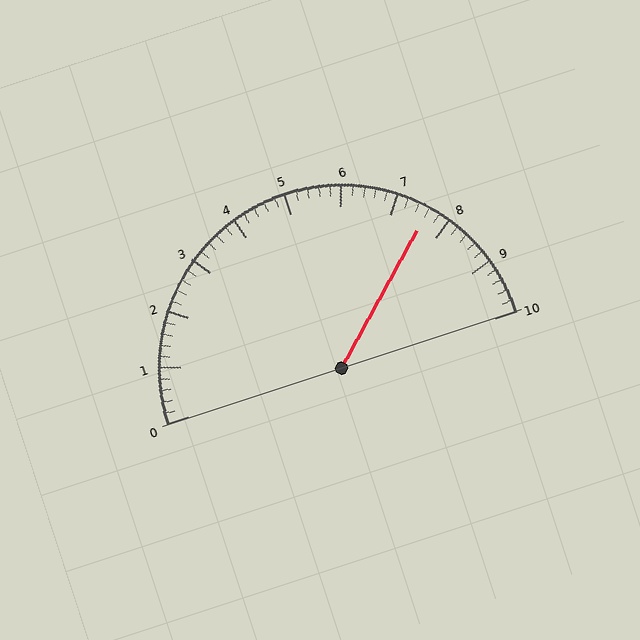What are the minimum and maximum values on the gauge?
The gauge ranges from 0 to 10.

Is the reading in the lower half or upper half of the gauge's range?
The reading is in the upper half of the range (0 to 10).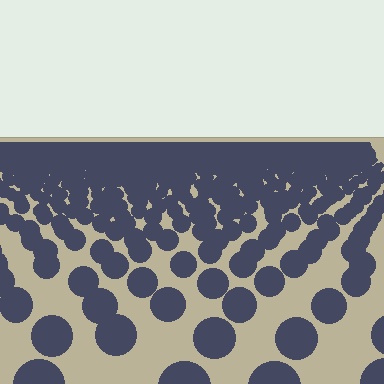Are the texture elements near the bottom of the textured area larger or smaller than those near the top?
Larger. Near the bottom, elements are closer to the viewer and appear at a bigger on-screen size.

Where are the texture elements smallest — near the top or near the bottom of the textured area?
Near the top.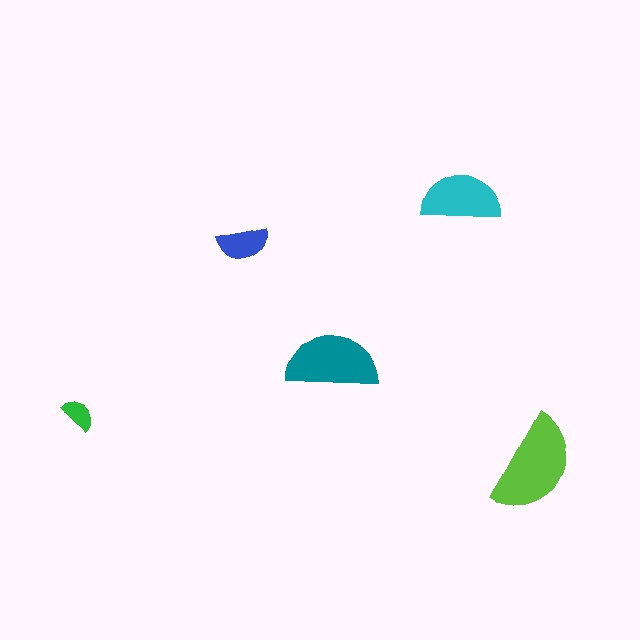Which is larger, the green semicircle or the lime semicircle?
The lime one.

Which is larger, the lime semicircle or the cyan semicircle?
The lime one.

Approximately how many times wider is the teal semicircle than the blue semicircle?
About 2 times wider.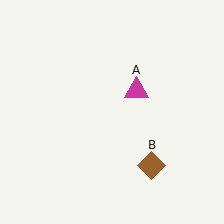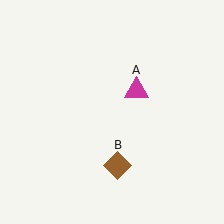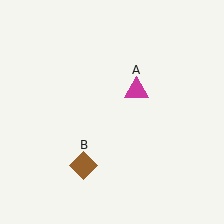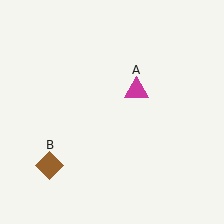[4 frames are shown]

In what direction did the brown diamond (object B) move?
The brown diamond (object B) moved left.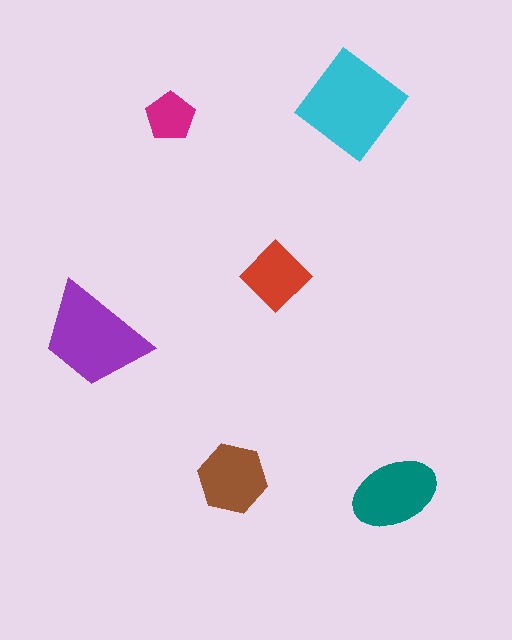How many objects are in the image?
There are 6 objects in the image.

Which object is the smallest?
The magenta pentagon.